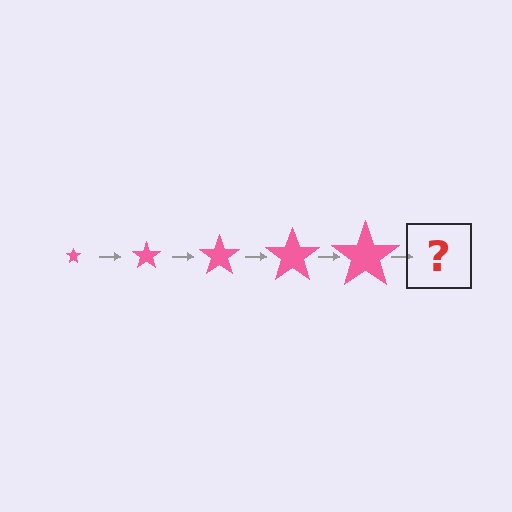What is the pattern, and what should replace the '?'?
The pattern is that the star gets progressively larger each step. The '?' should be a pink star, larger than the previous one.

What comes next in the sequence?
The next element should be a pink star, larger than the previous one.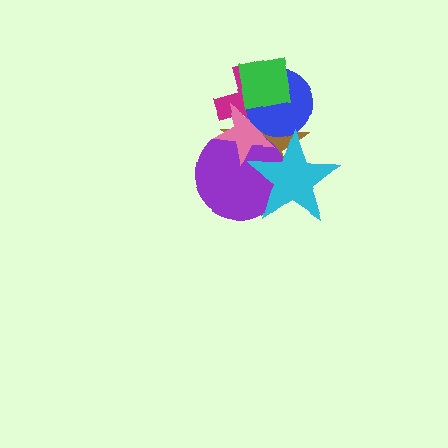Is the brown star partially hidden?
Yes, it is partially covered by another shape.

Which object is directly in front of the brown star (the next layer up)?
The purple circle is directly in front of the brown star.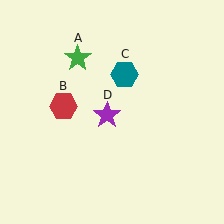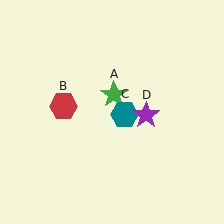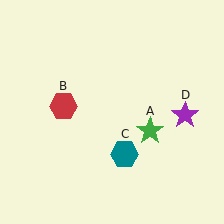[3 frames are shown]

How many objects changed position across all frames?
3 objects changed position: green star (object A), teal hexagon (object C), purple star (object D).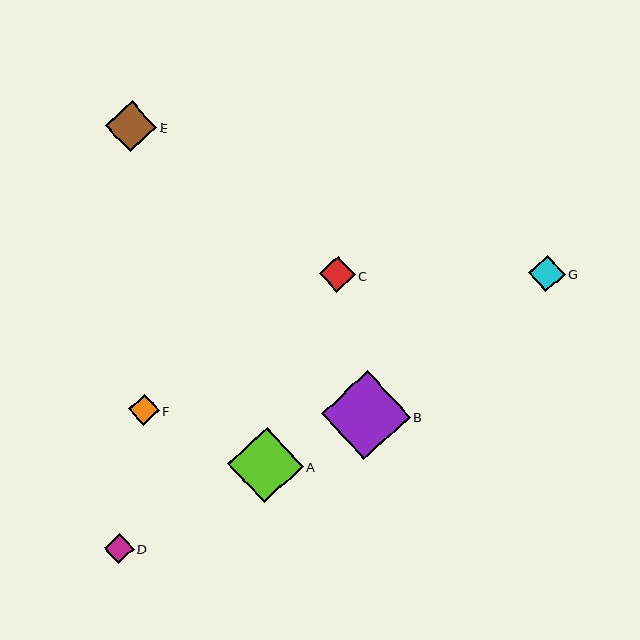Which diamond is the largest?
Diamond B is the largest with a size of approximately 88 pixels.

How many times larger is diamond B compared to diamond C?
Diamond B is approximately 2.4 times the size of diamond C.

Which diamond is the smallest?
Diamond D is the smallest with a size of approximately 30 pixels.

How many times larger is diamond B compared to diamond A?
Diamond B is approximately 1.2 times the size of diamond A.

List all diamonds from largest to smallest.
From largest to smallest: B, A, E, C, G, F, D.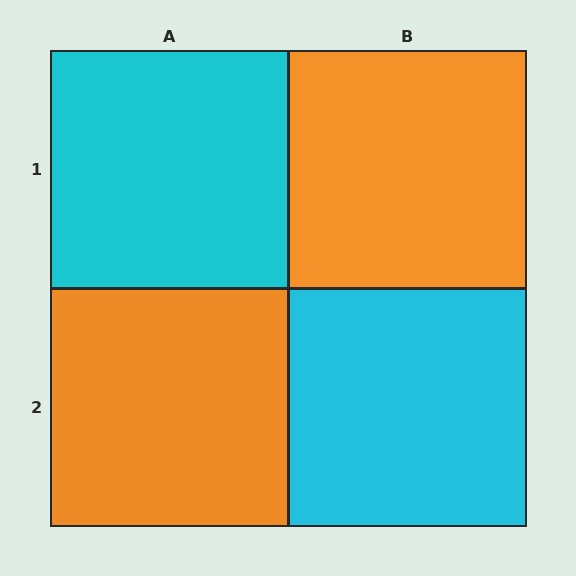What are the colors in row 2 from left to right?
Orange, cyan.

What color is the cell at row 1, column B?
Orange.